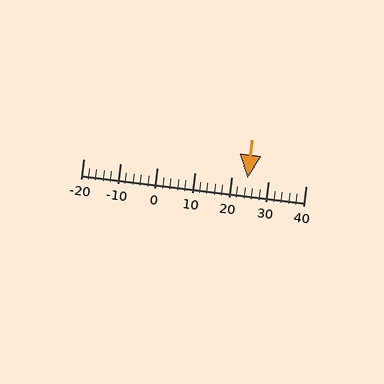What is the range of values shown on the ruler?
The ruler shows values from -20 to 40.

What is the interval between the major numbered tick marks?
The major tick marks are spaced 10 units apart.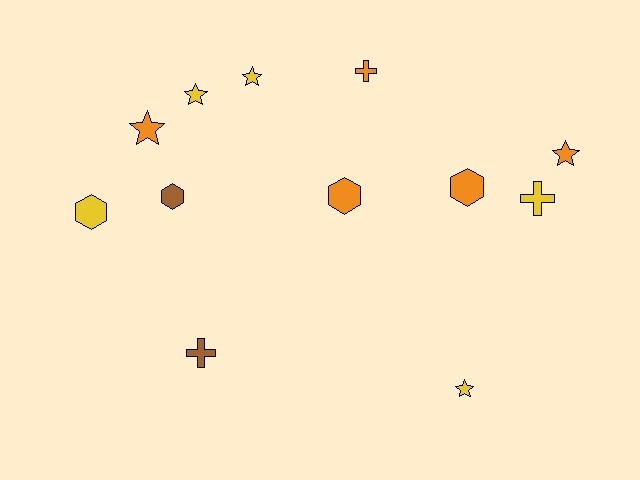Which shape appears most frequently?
Star, with 5 objects.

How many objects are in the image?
There are 12 objects.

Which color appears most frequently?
Yellow, with 5 objects.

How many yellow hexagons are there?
There is 1 yellow hexagon.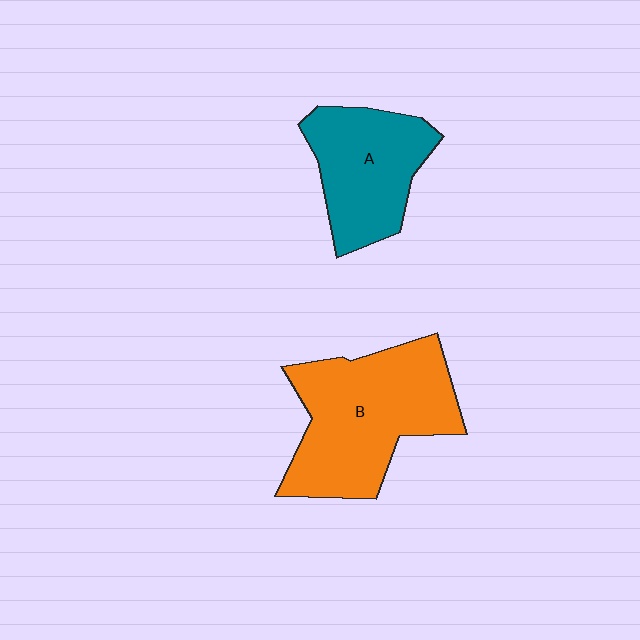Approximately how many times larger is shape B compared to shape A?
Approximately 1.4 times.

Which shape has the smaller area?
Shape A (teal).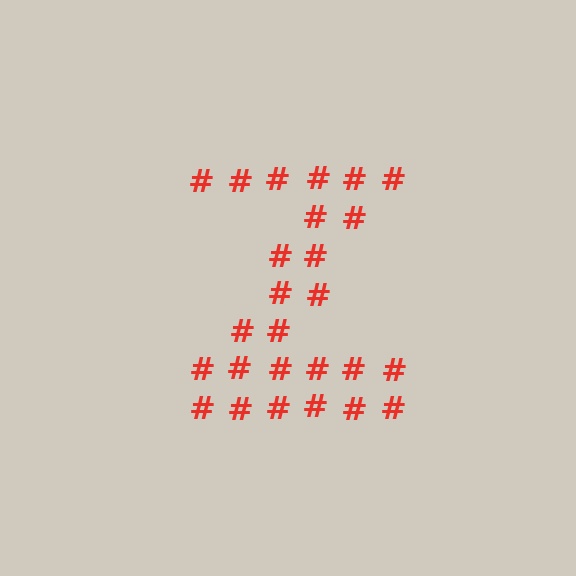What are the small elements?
The small elements are hash symbols.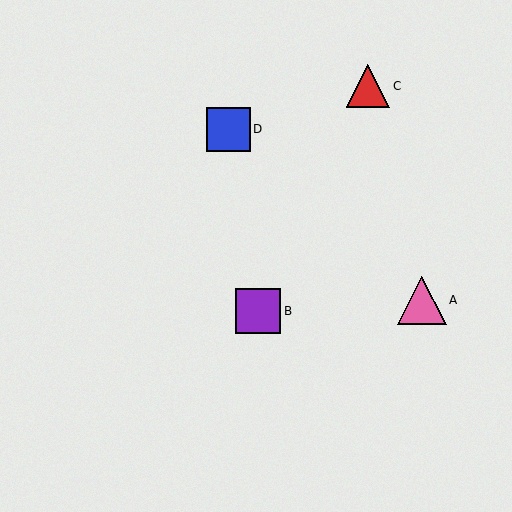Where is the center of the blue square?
The center of the blue square is at (228, 129).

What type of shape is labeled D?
Shape D is a blue square.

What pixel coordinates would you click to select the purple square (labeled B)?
Click at (258, 311) to select the purple square B.